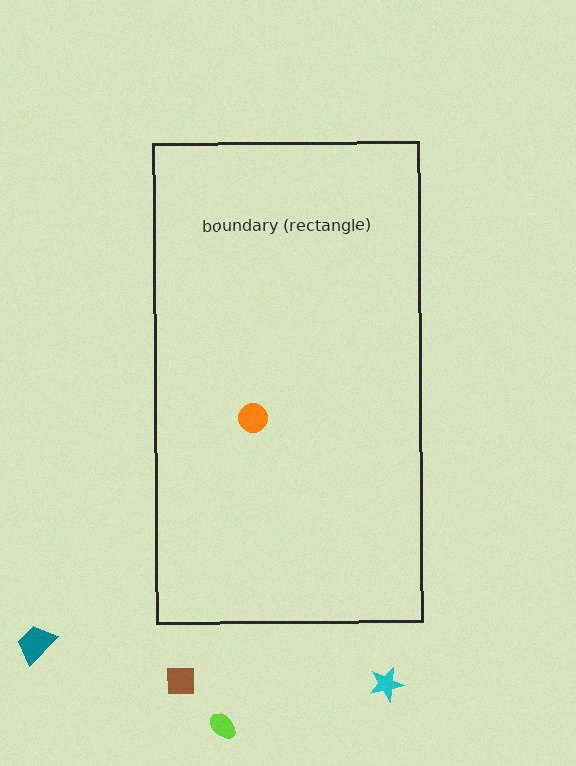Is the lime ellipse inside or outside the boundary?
Outside.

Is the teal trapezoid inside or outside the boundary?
Outside.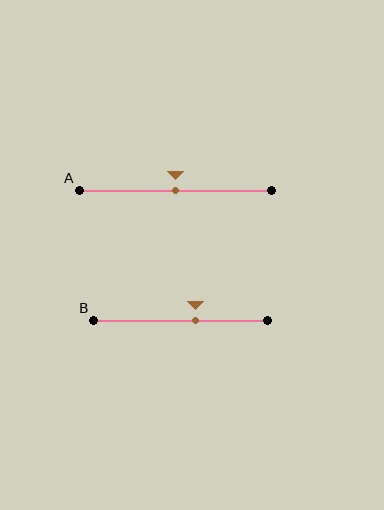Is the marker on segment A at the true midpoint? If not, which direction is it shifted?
Yes, the marker on segment A is at the true midpoint.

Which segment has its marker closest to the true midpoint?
Segment A has its marker closest to the true midpoint.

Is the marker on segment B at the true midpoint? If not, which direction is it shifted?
No, the marker on segment B is shifted to the right by about 9% of the segment length.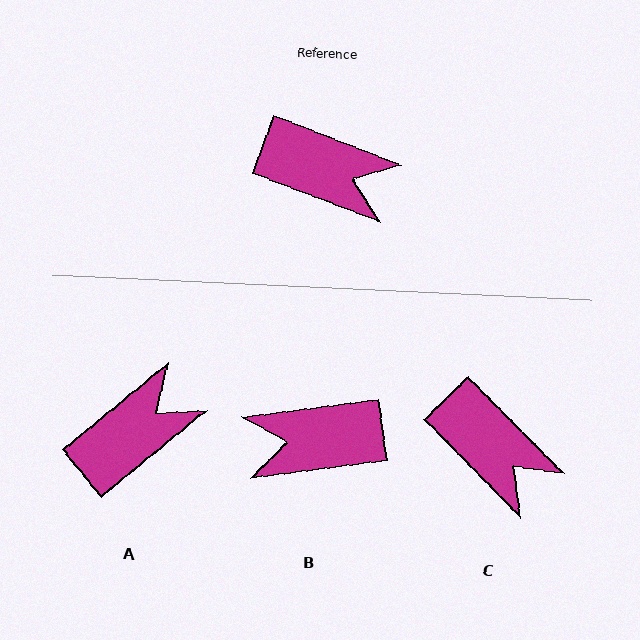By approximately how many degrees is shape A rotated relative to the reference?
Approximately 61 degrees counter-clockwise.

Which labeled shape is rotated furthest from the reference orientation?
B, about 151 degrees away.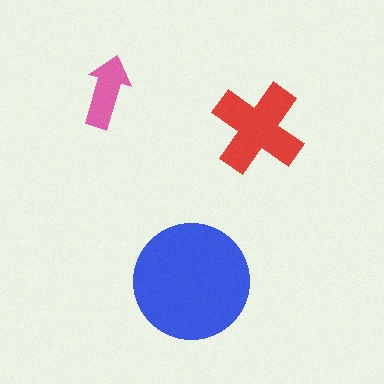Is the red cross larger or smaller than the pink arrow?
Larger.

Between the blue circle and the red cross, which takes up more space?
The blue circle.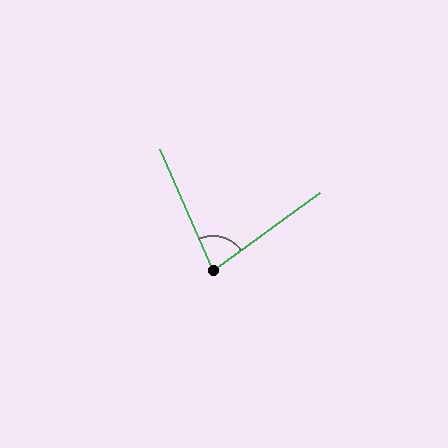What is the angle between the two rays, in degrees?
Approximately 78 degrees.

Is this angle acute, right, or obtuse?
It is acute.